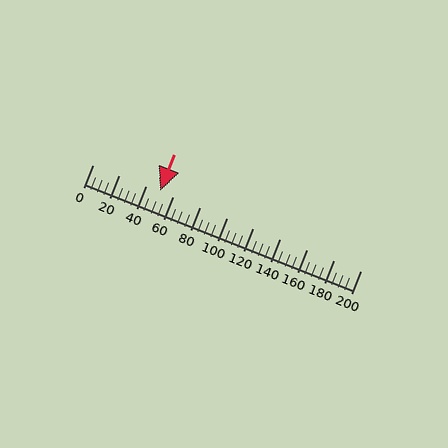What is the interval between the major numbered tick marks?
The major tick marks are spaced 20 units apart.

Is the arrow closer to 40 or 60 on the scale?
The arrow is closer to 60.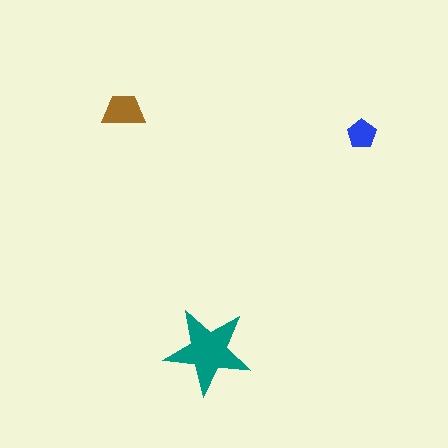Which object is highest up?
The brown trapezoid is topmost.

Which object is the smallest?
The blue pentagon.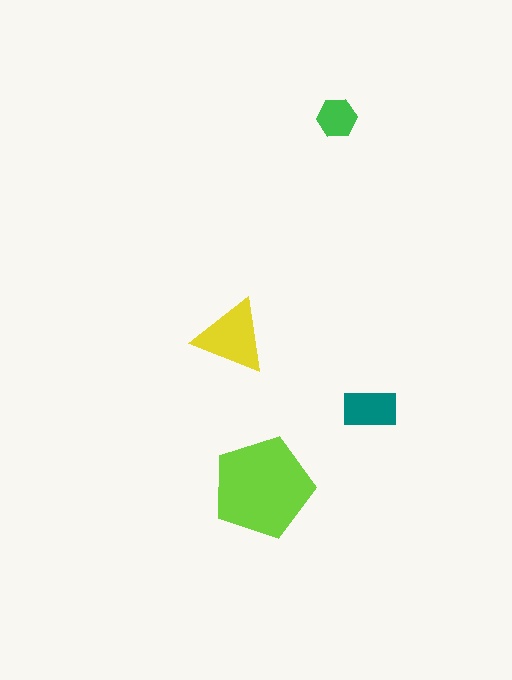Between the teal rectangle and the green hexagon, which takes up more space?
The teal rectangle.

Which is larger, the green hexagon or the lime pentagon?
The lime pentagon.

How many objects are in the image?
There are 4 objects in the image.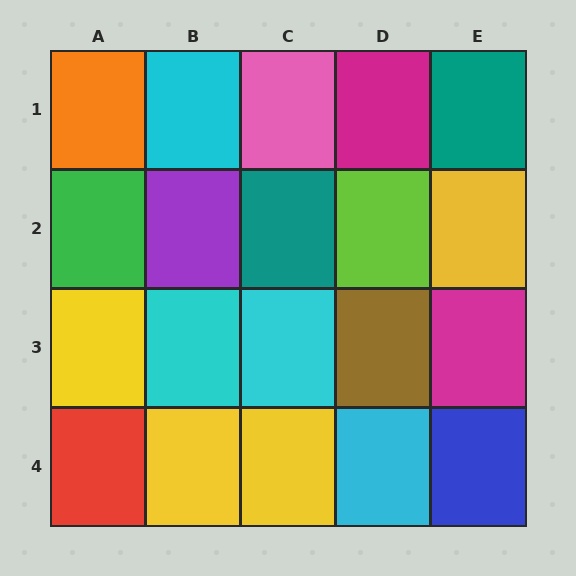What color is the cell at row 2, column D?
Lime.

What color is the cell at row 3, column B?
Cyan.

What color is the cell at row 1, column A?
Orange.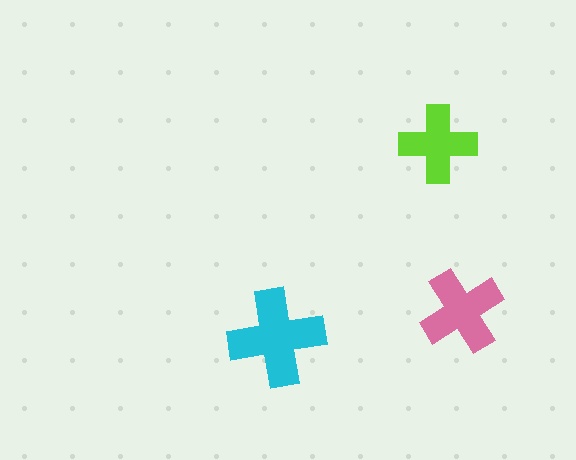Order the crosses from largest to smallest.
the cyan one, the pink one, the lime one.